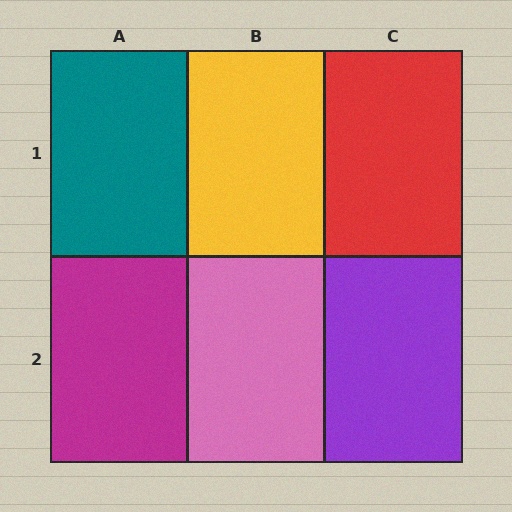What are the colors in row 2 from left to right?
Magenta, pink, purple.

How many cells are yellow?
1 cell is yellow.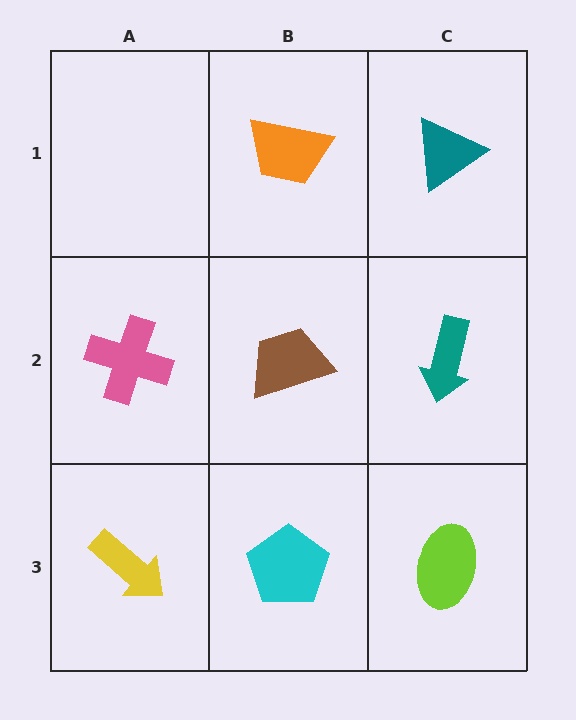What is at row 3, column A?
A yellow arrow.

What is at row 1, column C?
A teal triangle.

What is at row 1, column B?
An orange trapezoid.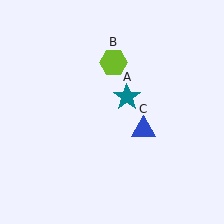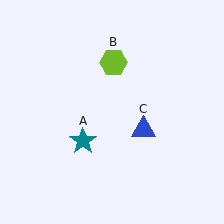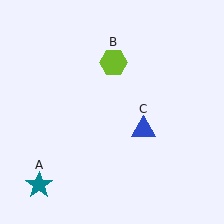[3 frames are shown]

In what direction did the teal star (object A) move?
The teal star (object A) moved down and to the left.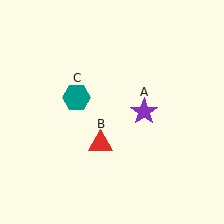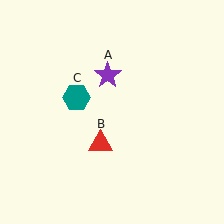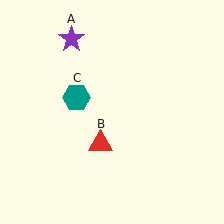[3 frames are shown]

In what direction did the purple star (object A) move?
The purple star (object A) moved up and to the left.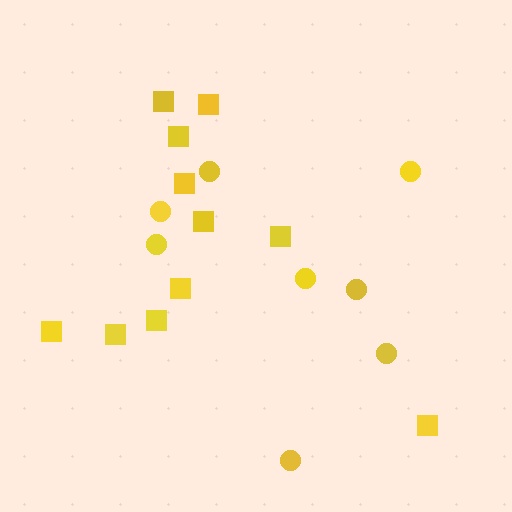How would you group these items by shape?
There are 2 groups: one group of squares (11) and one group of circles (8).